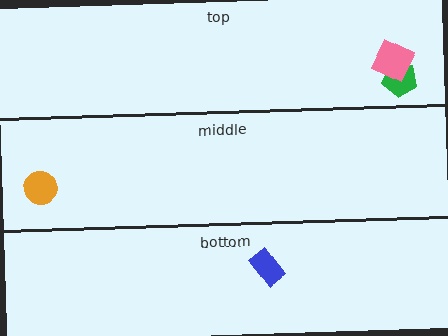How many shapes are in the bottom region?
1.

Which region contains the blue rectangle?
The bottom region.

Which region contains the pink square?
The top region.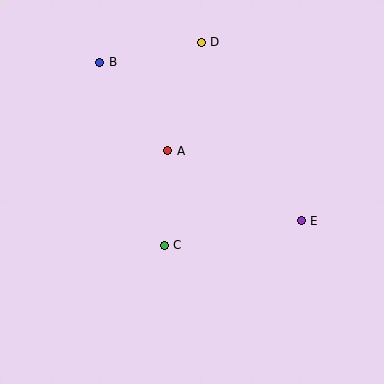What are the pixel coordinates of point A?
Point A is at (168, 151).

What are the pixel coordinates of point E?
Point E is at (301, 221).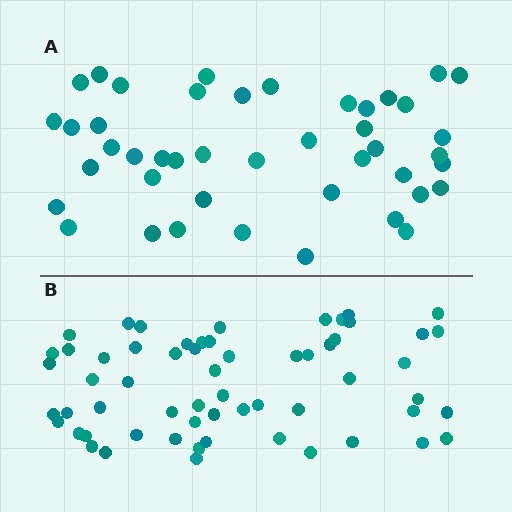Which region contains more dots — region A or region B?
Region B (the bottom region) has more dots.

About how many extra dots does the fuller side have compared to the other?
Region B has approximately 15 more dots than region A.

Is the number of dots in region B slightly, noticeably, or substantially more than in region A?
Region B has noticeably more, but not dramatically so. The ratio is roughly 1.4 to 1.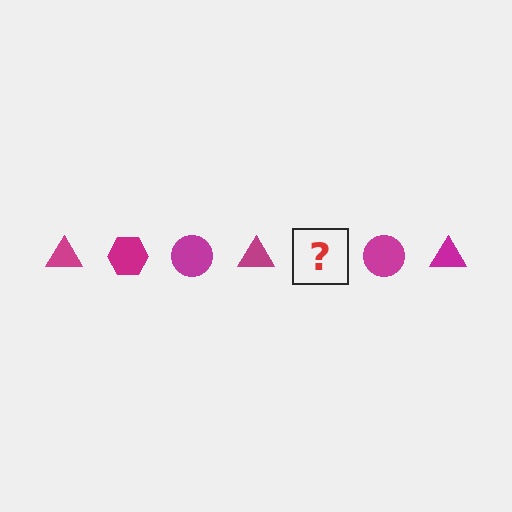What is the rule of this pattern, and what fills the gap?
The rule is that the pattern cycles through triangle, hexagon, circle shapes in magenta. The gap should be filled with a magenta hexagon.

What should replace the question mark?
The question mark should be replaced with a magenta hexagon.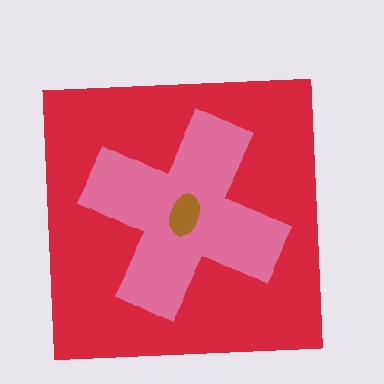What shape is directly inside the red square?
The pink cross.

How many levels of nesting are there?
3.